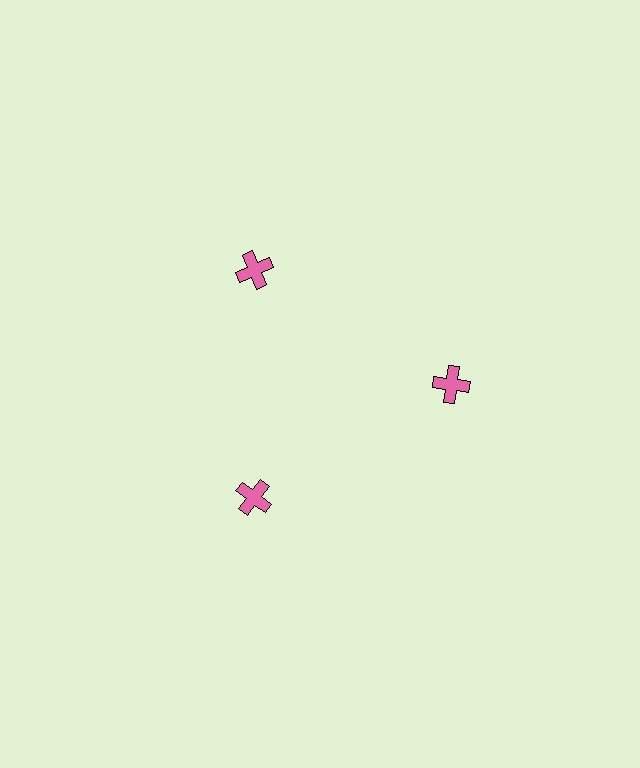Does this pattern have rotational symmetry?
Yes, this pattern has 3-fold rotational symmetry. It looks the same after rotating 120 degrees around the center.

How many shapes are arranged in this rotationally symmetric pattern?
There are 3 shapes, arranged in 3 groups of 1.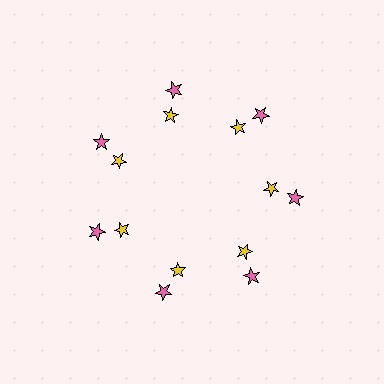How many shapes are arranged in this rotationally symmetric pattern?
There are 14 shapes, arranged in 7 groups of 2.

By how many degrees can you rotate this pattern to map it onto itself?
The pattern maps onto itself every 51 degrees of rotation.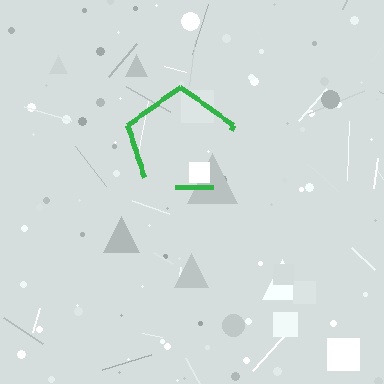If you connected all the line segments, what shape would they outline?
They would outline a pentagon.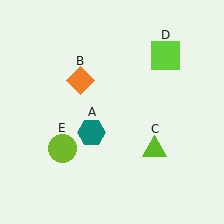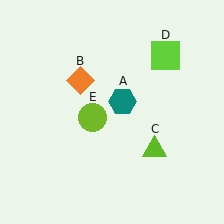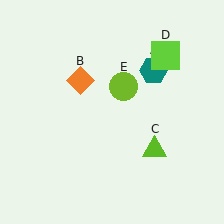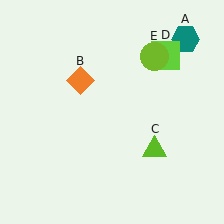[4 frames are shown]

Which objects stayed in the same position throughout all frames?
Orange diamond (object B) and lime triangle (object C) and lime square (object D) remained stationary.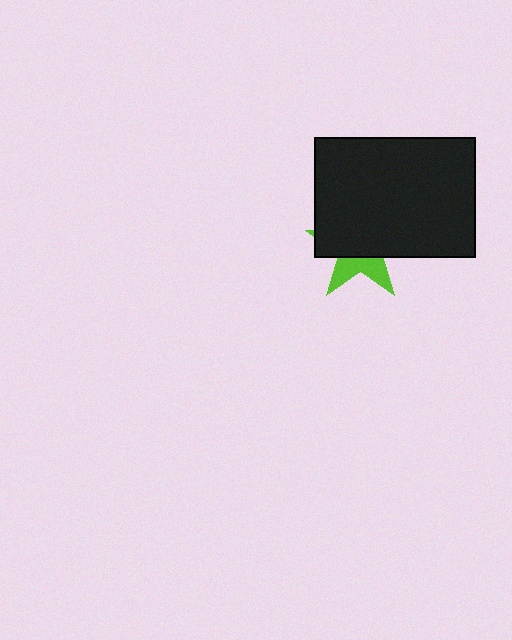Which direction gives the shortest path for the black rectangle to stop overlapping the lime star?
Moving up gives the shortest separation.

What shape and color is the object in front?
The object in front is a black rectangle.